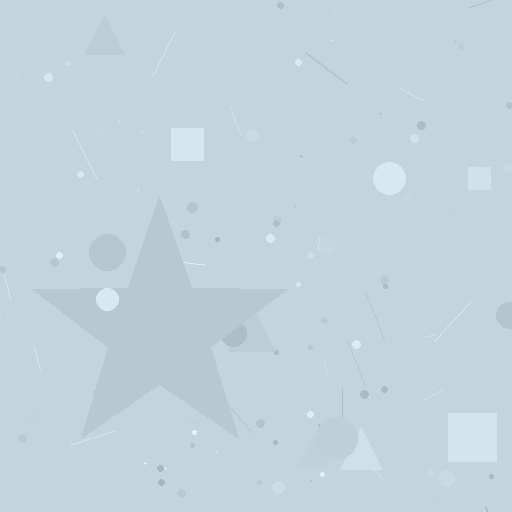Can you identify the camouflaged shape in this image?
The camouflaged shape is a star.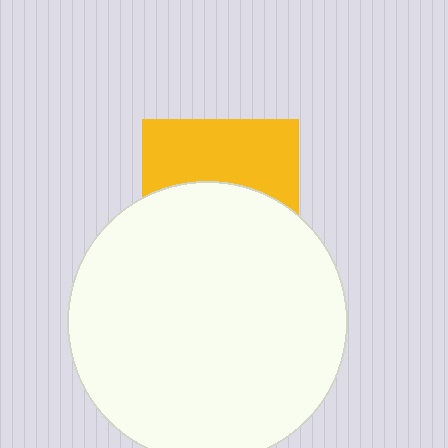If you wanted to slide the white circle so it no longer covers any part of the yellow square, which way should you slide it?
Slide it down — that is the most direct way to separate the two shapes.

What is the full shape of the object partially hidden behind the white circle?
The partially hidden object is a yellow square.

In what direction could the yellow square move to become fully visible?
The yellow square could move up. That would shift it out from behind the white circle entirely.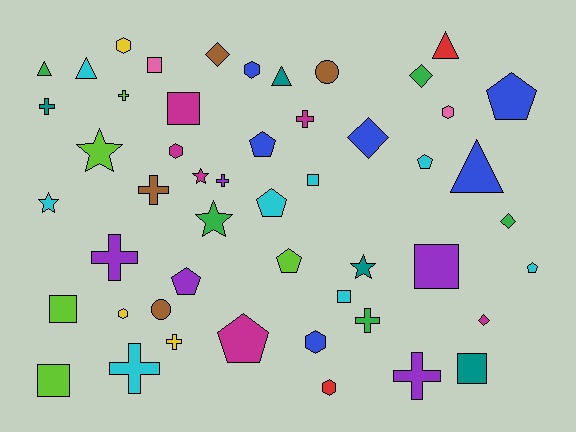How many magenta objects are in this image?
There are 6 magenta objects.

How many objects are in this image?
There are 50 objects.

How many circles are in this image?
There are 2 circles.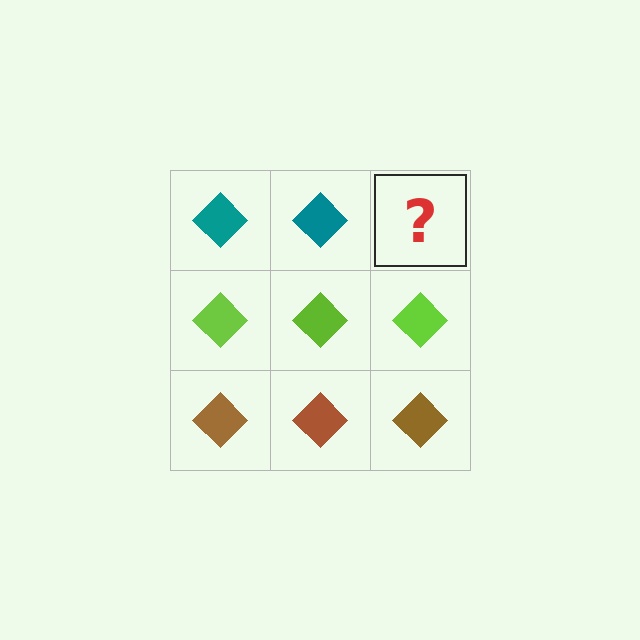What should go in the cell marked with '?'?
The missing cell should contain a teal diamond.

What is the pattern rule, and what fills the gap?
The rule is that each row has a consistent color. The gap should be filled with a teal diamond.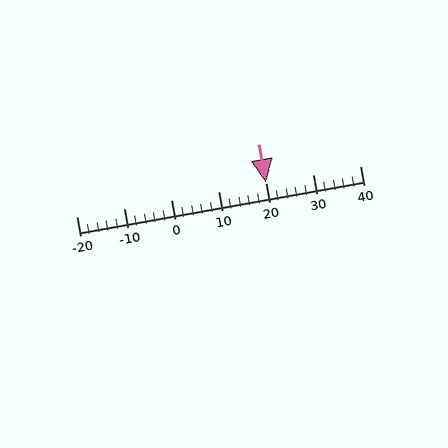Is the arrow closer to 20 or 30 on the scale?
The arrow is closer to 20.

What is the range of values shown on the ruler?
The ruler shows values from -20 to 40.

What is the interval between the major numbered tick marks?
The major tick marks are spaced 10 units apart.